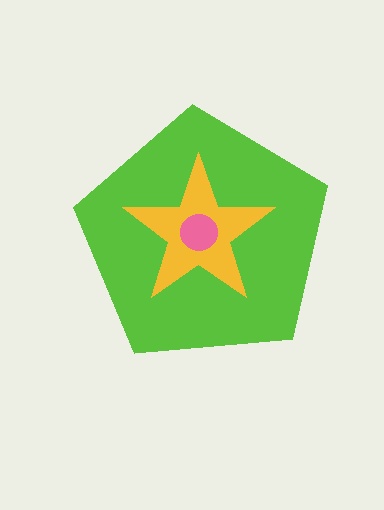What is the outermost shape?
The lime pentagon.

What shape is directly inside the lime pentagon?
The yellow star.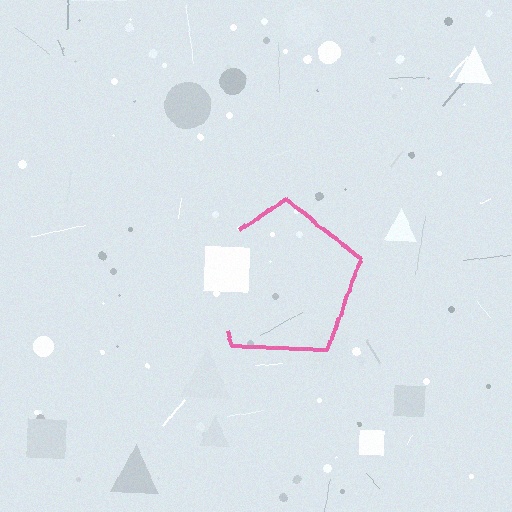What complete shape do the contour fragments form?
The contour fragments form a pentagon.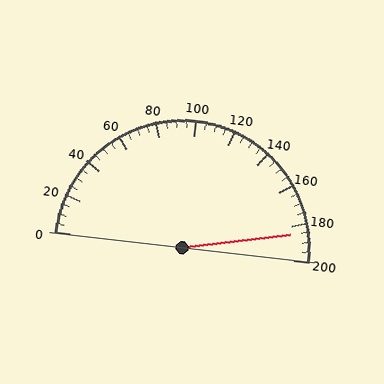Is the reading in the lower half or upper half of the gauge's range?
The reading is in the upper half of the range (0 to 200).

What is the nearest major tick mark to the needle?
The nearest major tick mark is 180.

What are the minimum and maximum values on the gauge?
The gauge ranges from 0 to 200.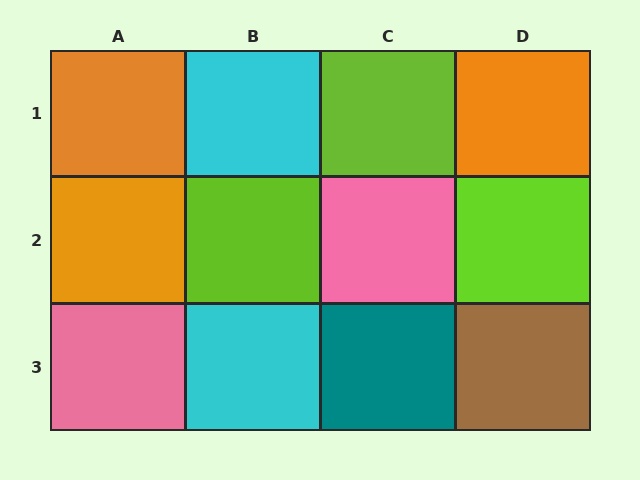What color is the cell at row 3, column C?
Teal.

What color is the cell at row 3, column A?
Pink.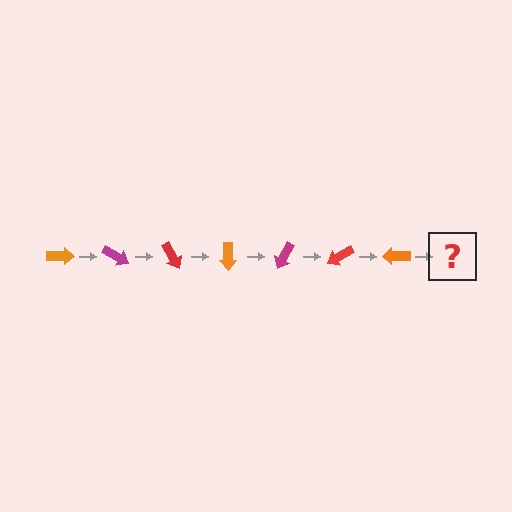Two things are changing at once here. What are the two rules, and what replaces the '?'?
The two rules are that it rotates 30 degrees each step and the color cycles through orange, magenta, and red. The '?' should be a magenta arrow, rotated 210 degrees from the start.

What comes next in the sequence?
The next element should be a magenta arrow, rotated 210 degrees from the start.